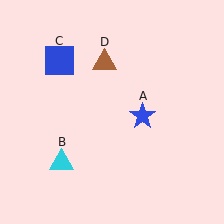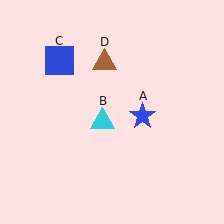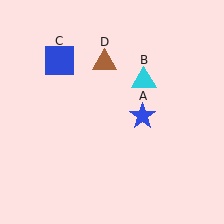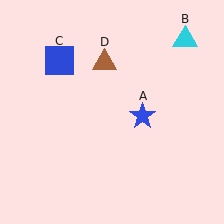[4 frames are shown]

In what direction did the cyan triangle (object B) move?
The cyan triangle (object B) moved up and to the right.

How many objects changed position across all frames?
1 object changed position: cyan triangle (object B).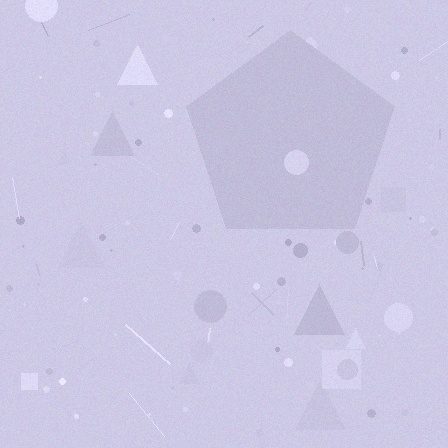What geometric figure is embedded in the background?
A pentagon is embedded in the background.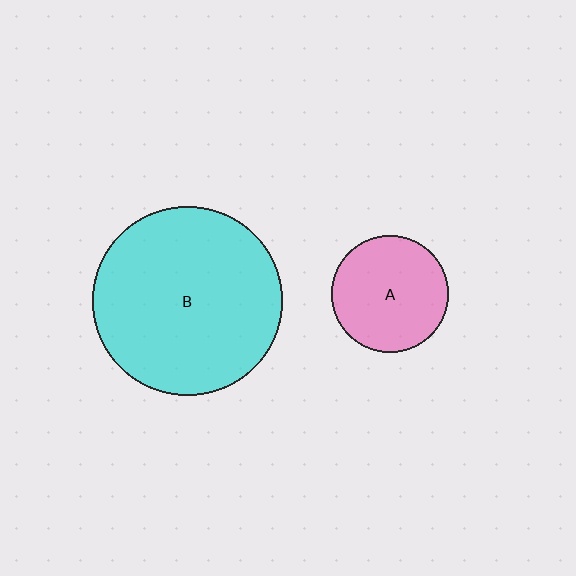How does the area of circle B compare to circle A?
Approximately 2.6 times.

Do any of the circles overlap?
No, none of the circles overlap.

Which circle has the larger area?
Circle B (cyan).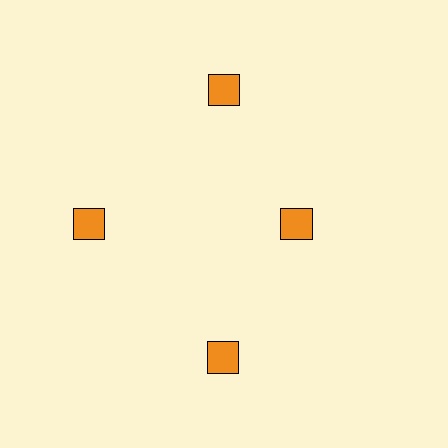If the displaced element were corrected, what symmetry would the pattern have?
It would have 4-fold rotational symmetry — the pattern would map onto itself every 90 degrees.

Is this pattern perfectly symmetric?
No. The 4 orange diamonds are arranged in a ring, but one element near the 3 o'clock position is pulled inward toward the center, breaking the 4-fold rotational symmetry.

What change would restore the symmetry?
The symmetry would be restored by moving it outward, back onto the ring so that all 4 diamonds sit at equal angles and equal distance from the center.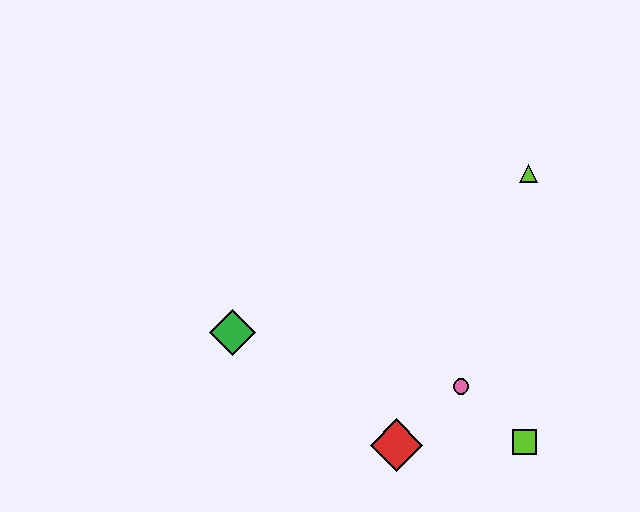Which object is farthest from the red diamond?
The lime triangle is farthest from the red diamond.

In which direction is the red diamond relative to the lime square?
The red diamond is to the left of the lime square.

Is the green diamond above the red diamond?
Yes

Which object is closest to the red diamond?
The pink circle is closest to the red diamond.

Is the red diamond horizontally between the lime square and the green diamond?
Yes